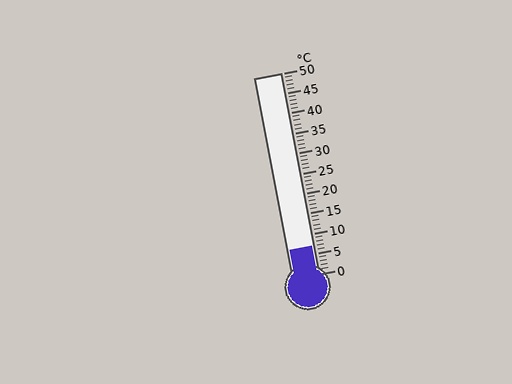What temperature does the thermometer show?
The thermometer shows approximately 7°C.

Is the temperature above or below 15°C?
The temperature is below 15°C.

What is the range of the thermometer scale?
The thermometer scale ranges from 0°C to 50°C.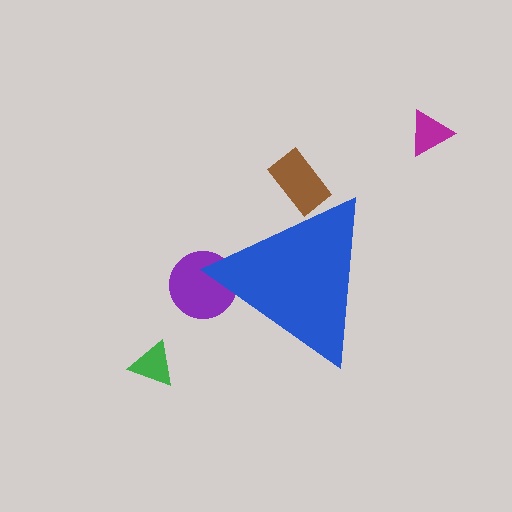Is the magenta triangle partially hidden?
No, the magenta triangle is fully visible.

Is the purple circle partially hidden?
Yes, the purple circle is partially hidden behind the blue triangle.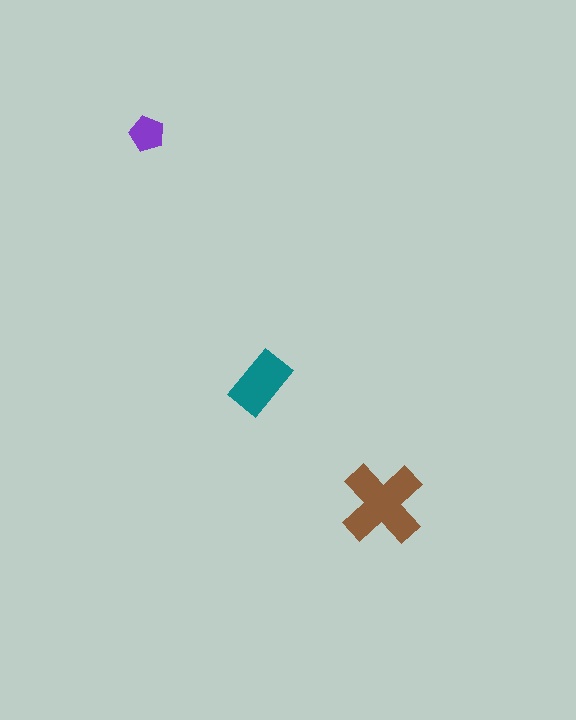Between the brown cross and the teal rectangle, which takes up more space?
The brown cross.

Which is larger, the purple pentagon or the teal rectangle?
The teal rectangle.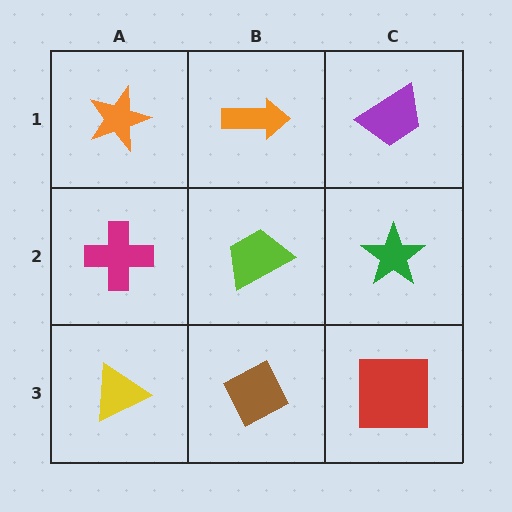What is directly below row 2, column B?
A brown diamond.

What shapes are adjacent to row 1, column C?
A green star (row 2, column C), an orange arrow (row 1, column B).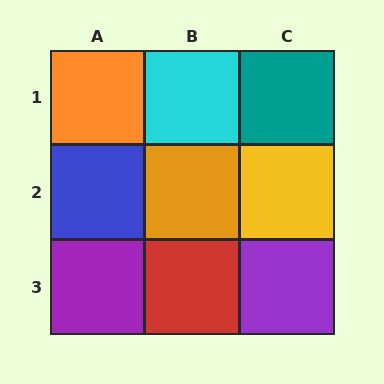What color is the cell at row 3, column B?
Red.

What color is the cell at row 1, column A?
Orange.